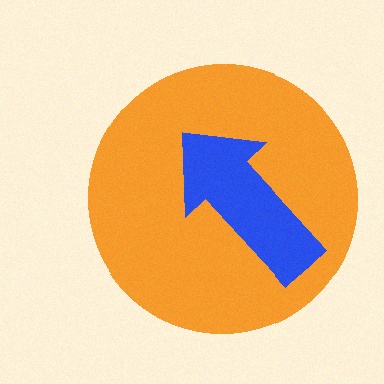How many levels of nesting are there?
2.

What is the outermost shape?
The orange circle.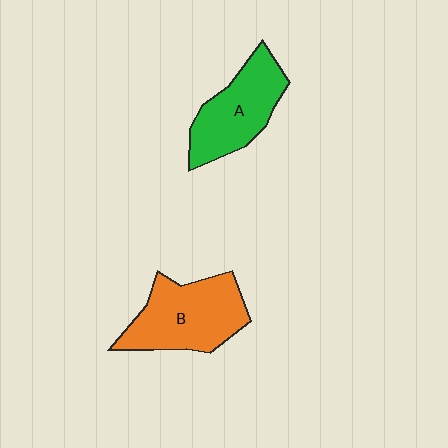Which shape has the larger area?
Shape B (orange).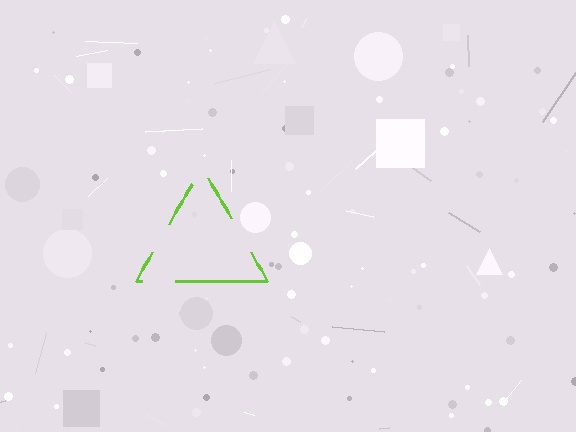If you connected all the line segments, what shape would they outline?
They would outline a triangle.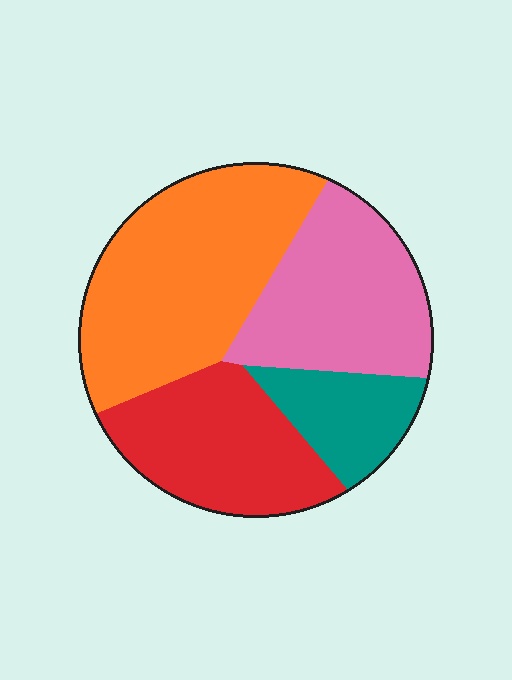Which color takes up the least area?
Teal, at roughly 15%.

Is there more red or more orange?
Orange.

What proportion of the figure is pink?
Pink takes up about one quarter (1/4) of the figure.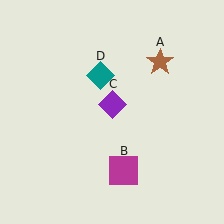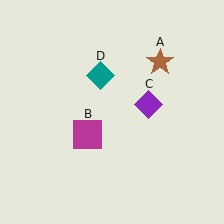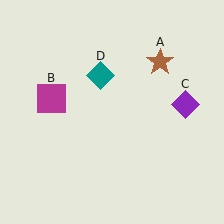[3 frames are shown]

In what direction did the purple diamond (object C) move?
The purple diamond (object C) moved right.